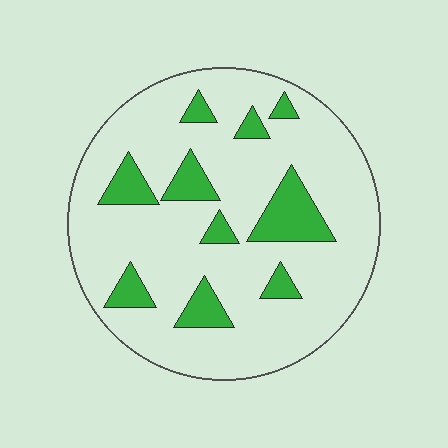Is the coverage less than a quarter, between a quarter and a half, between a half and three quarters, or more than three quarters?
Less than a quarter.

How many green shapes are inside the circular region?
10.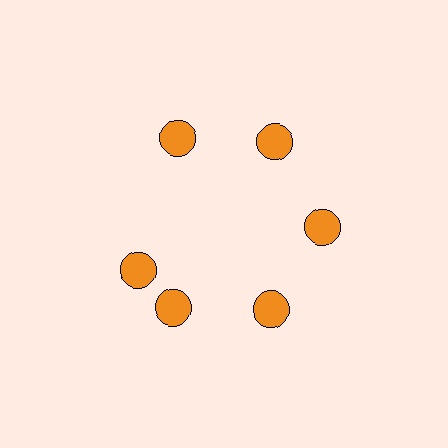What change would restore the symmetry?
The symmetry would be restored by rotating it back into even spacing with its neighbors so that all 6 circles sit at equal angles and equal distance from the center.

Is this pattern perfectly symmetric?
No. The 6 orange circles are arranged in a ring, but one element near the 9 o'clock position is rotated out of alignment along the ring, breaking the 6-fold rotational symmetry.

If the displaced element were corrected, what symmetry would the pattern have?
It would have 6-fold rotational symmetry — the pattern would map onto itself every 60 degrees.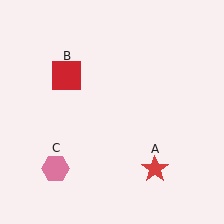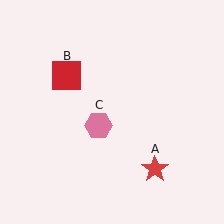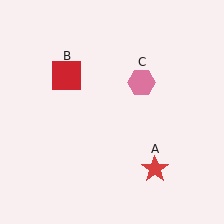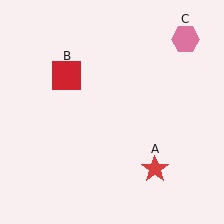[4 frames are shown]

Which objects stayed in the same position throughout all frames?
Red star (object A) and red square (object B) remained stationary.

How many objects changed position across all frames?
1 object changed position: pink hexagon (object C).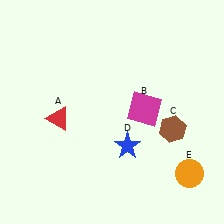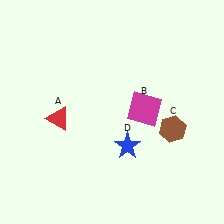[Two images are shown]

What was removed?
The orange circle (E) was removed in Image 2.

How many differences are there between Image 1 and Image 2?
There is 1 difference between the two images.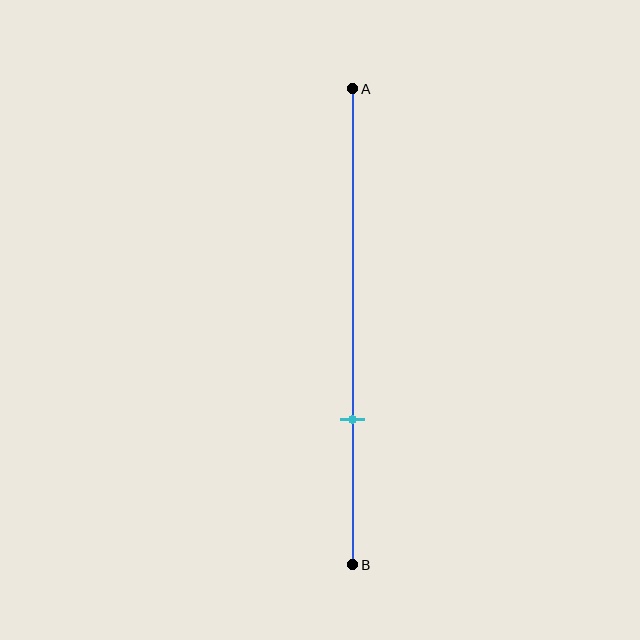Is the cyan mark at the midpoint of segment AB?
No, the mark is at about 70% from A, not at the 50% midpoint.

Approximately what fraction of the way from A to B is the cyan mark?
The cyan mark is approximately 70% of the way from A to B.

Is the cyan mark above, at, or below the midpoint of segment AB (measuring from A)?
The cyan mark is below the midpoint of segment AB.